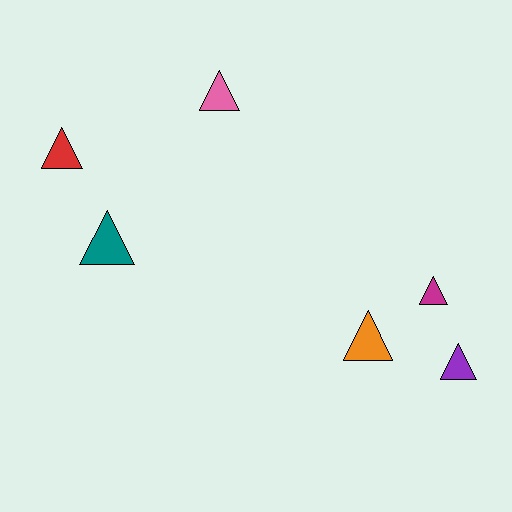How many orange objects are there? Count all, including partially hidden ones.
There is 1 orange object.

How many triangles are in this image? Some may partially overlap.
There are 6 triangles.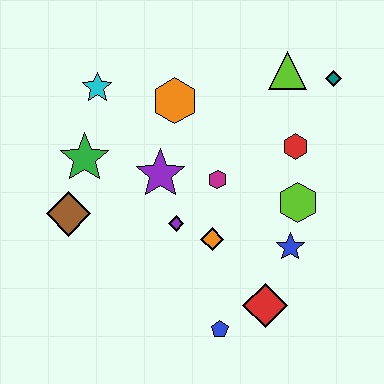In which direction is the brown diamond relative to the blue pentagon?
The brown diamond is to the left of the blue pentagon.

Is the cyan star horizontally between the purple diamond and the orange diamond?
No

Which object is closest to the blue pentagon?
The red diamond is closest to the blue pentagon.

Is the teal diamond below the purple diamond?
No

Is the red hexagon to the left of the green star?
No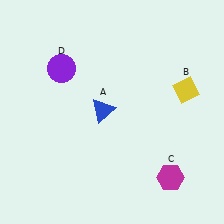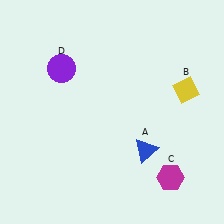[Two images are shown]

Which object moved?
The blue triangle (A) moved right.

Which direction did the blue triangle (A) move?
The blue triangle (A) moved right.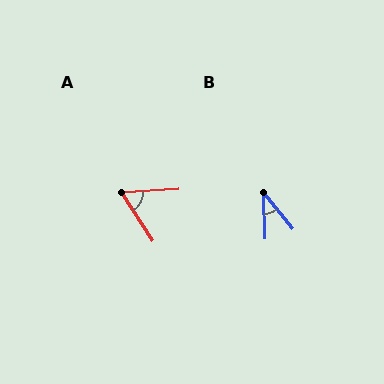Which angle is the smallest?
B, at approximately 36 degrees.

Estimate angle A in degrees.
Approximately 60 degrees.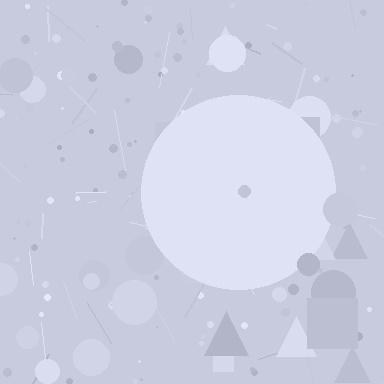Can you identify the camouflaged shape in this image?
The camouflaged shape is a circle.